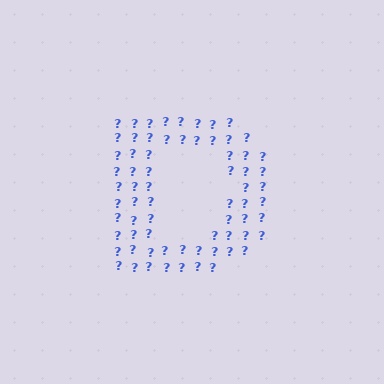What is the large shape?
The large shape is the letter D.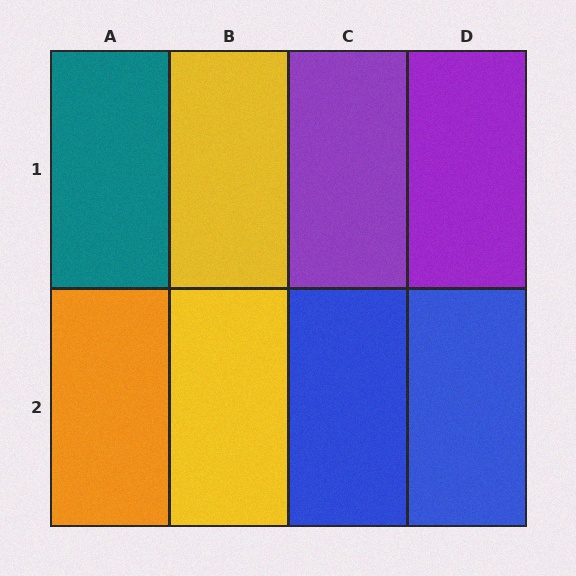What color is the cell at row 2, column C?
Blue.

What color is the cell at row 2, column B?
Yellow.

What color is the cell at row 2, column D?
Blue.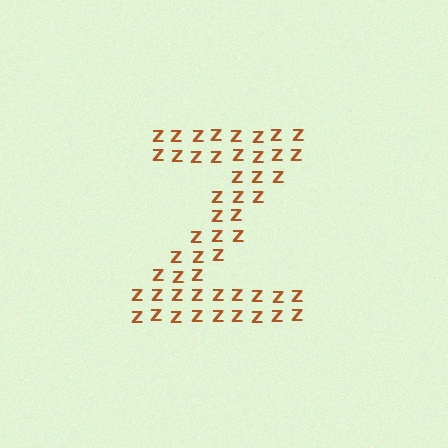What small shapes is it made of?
It is made of small letter Z's.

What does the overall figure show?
The overall figure shows the letter Z.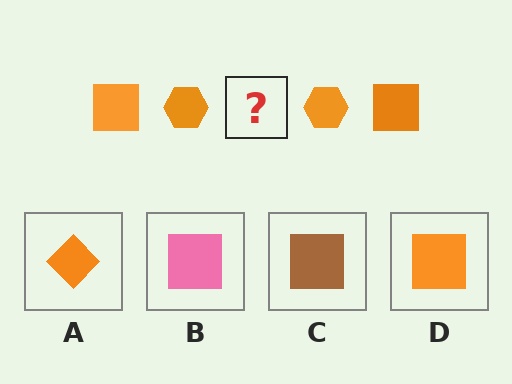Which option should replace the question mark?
Option D.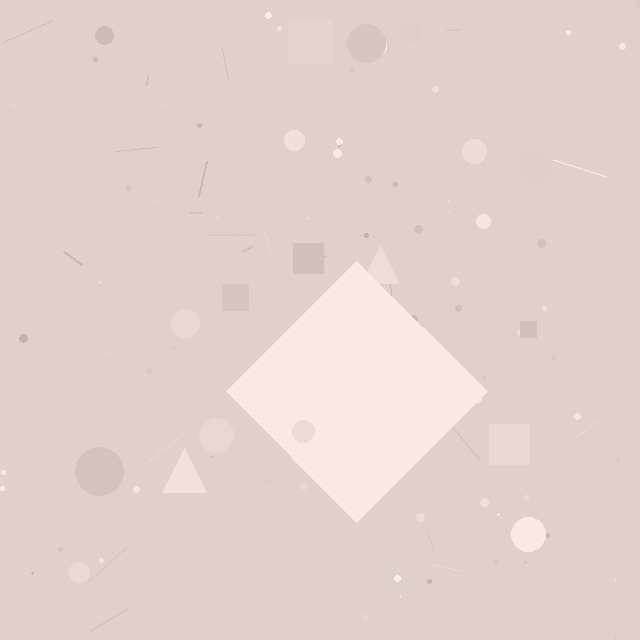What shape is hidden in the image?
A diamond is hidden in the image.